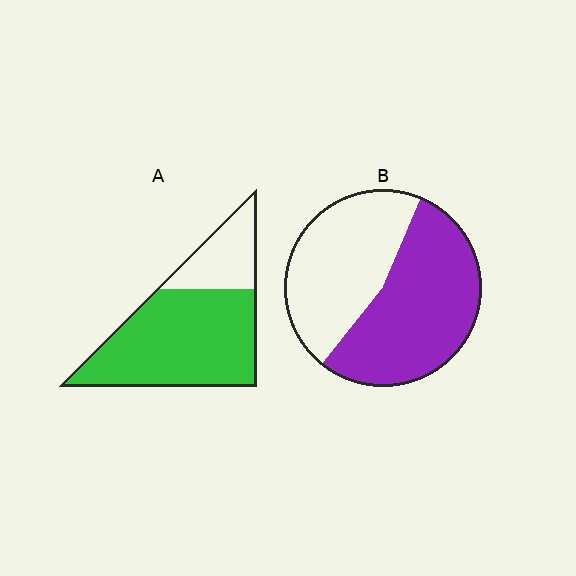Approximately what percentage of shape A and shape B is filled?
A is approximately 75% and B is approximately 55%.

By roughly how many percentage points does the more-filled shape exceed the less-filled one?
By roughly 20 percentage points (A over B).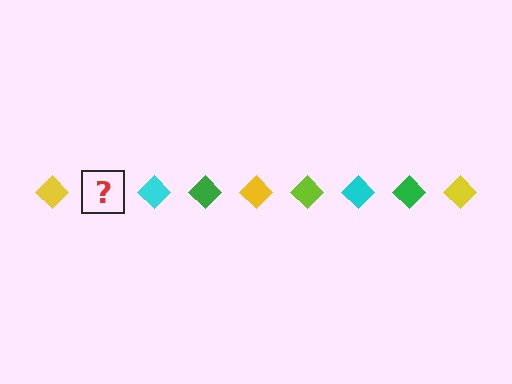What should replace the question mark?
The question mark should be replaced with a lime diamond.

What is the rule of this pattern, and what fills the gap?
The rule is that the pattern cycles through yellow, lime, cyan, green diamonds. The gap should be filled with a lime diamond.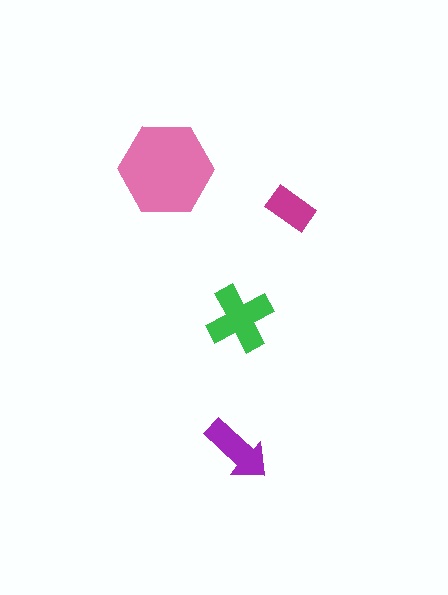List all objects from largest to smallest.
The pink hexagon, the green cross, the purple arrow, the magenta rectangle.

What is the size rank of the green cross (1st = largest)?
2nd.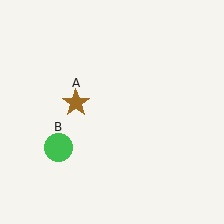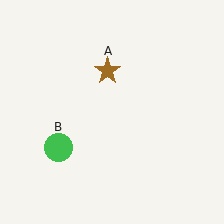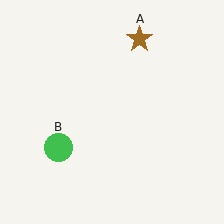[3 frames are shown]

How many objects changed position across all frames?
1 object changed position: brown star (object A).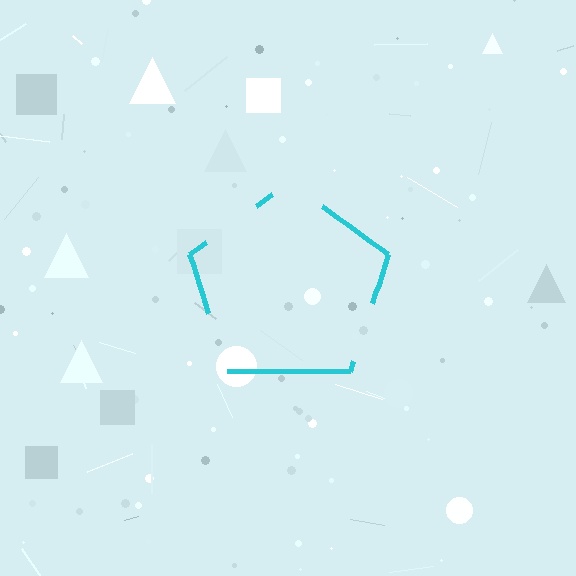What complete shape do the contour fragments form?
The contour fragments form a pentagon.